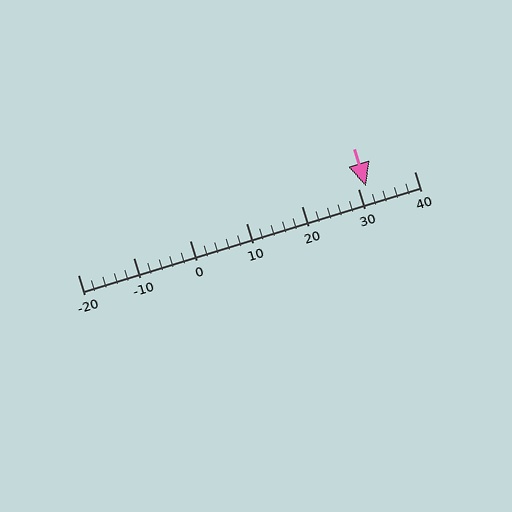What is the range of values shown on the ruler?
The ruler shows values from -20 to 40.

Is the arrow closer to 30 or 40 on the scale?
The arrow is closer to 30.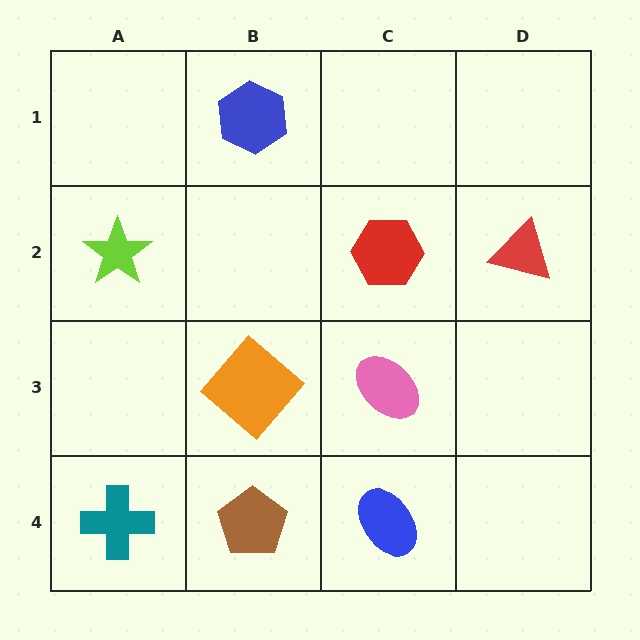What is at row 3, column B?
An orange diamond.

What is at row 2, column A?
A lime star.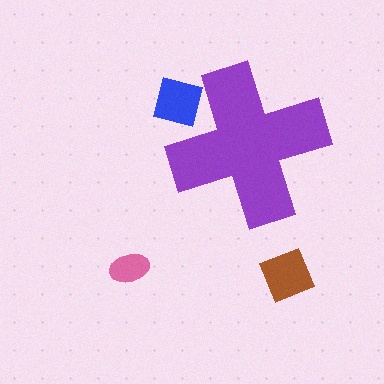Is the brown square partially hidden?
No, the brown square is fully visible.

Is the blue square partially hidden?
Yes, the blue square is partially hidden behind the purple cross.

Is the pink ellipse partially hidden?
No, the pink ellipse is fully visible.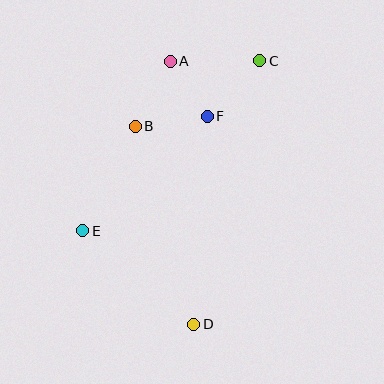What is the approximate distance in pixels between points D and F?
The distance between D and F is approximately 209 pixels.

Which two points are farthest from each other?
Points C and D are farthest from each other.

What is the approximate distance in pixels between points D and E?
The distance between D and E is approximately 145 pixels.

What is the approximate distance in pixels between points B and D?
The distance between B and D is approximately 206 pixels.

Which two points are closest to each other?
Points A and F are closest to each other.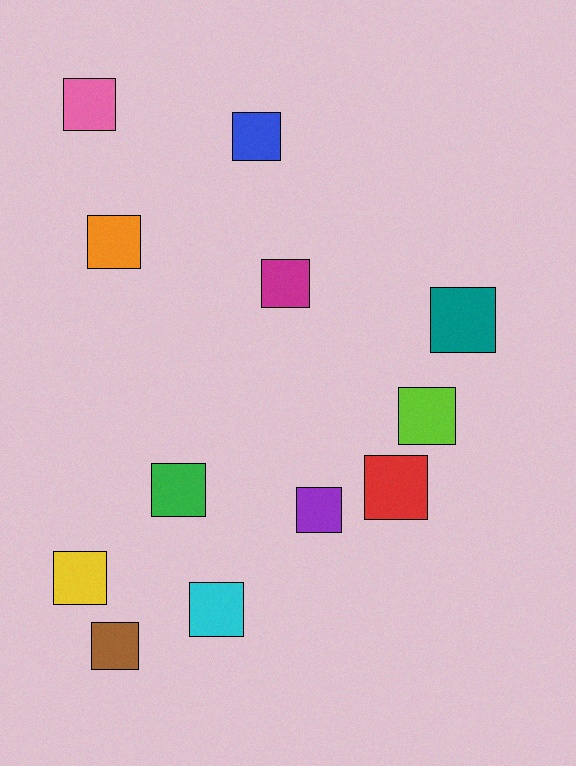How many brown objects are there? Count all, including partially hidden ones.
There is 1 brown object.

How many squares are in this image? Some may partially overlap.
There are 12 squares.